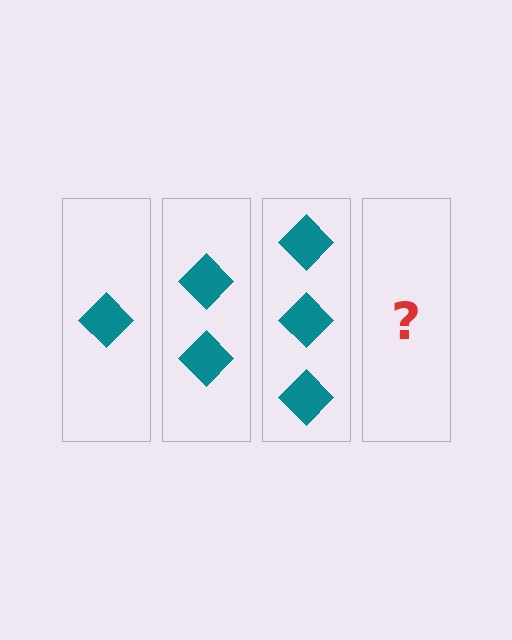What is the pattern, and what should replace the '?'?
The pattern is that each step adds one more diamond. The '?' should be 4 diamonds.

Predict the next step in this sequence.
The next step is 4 diamonds.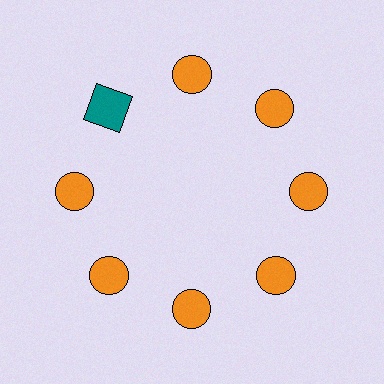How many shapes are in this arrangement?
There are 8 shapes arranged in a ring pattern.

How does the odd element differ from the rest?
It differs in both color (teal instead of orange) and shape (square instead of circle).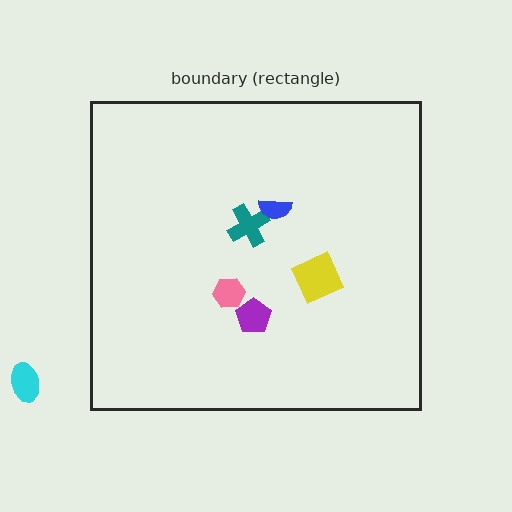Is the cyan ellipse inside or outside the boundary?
Outside.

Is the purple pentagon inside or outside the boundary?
Inside.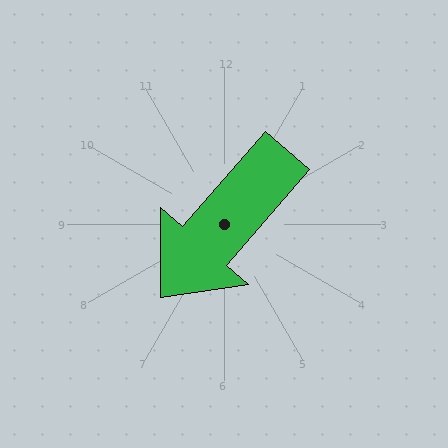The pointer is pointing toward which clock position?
Roughly 7 o'clock.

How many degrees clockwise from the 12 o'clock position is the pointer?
Approximately 221 degrees.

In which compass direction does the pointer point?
Southwest.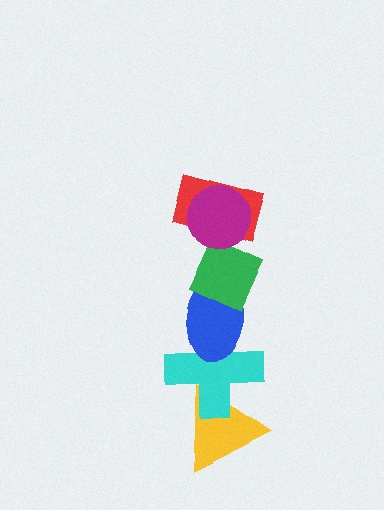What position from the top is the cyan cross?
The cyan cross is 5th from the top.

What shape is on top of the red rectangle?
The magenta circle is on top of the red rectangle.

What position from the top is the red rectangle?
The red rectangle is 2nd from the top.